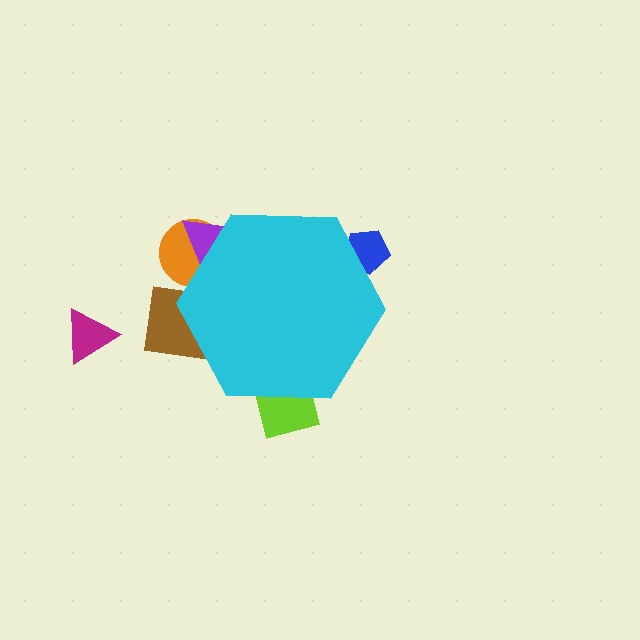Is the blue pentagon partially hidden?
Yes, the blue pentagon is partially hidden behind the cyan hexagon.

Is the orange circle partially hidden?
Yes, the orange circle is partially hidden behind the cyan hexagon.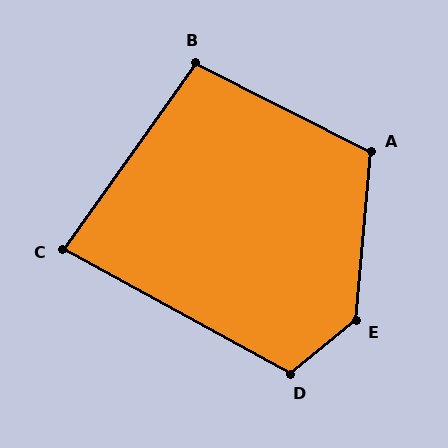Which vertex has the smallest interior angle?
C, at approximately 83 degrees.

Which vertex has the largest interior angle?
E, at approximately 134 degrees.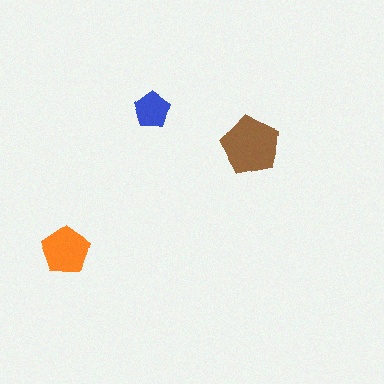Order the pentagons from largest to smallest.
the brown one, the orange one, the blue one.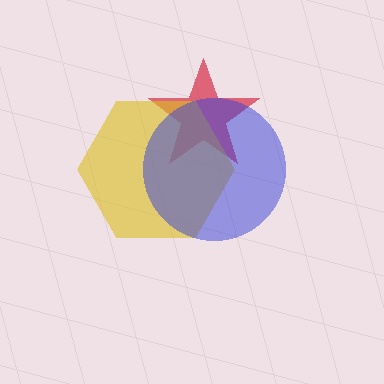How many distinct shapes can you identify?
There are 3 distinct shapes: a red star, a yellow hexagon, a blue circle.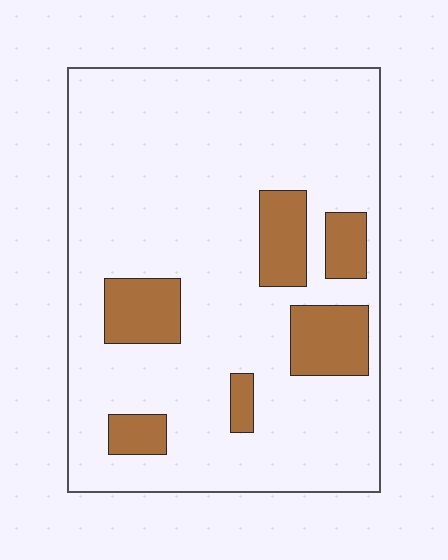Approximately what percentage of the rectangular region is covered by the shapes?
Approximately 15%.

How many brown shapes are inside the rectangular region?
6.